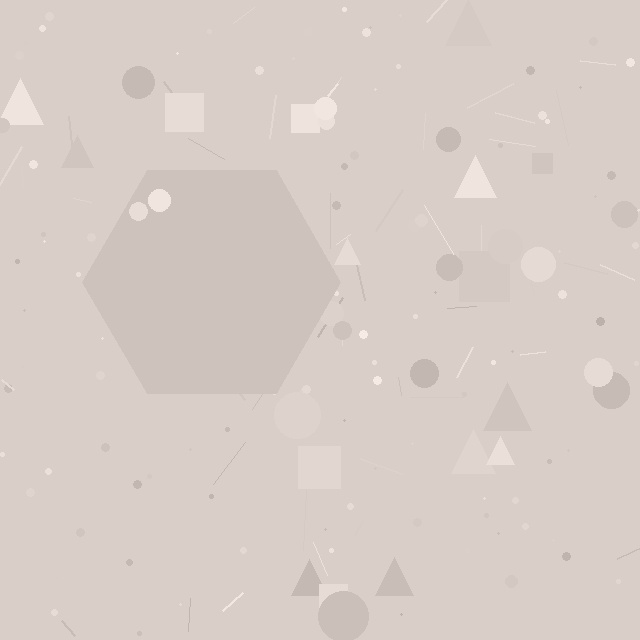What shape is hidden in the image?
A hexagon is hidden in the image.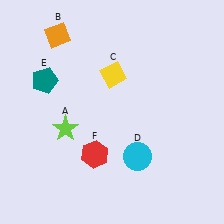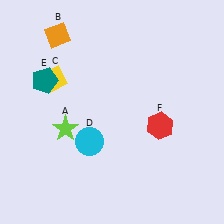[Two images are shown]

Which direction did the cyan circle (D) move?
The cyan circle (D) moved left.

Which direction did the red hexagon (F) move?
The red hexagon (F) moved right.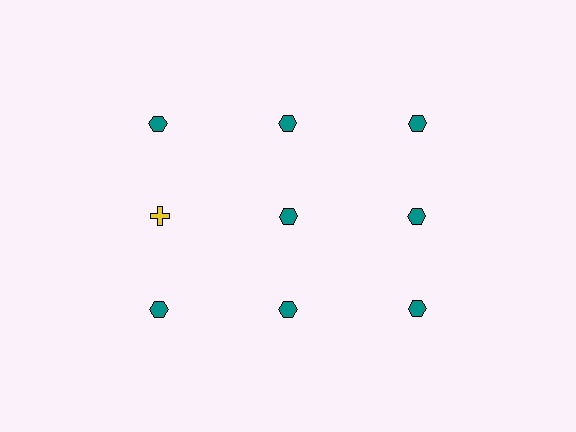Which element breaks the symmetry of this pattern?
The yellow cross in the second row, leftmost column breaks the symmetry. All other shapes are teal hexagons.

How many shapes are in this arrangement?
There are 9 shapes arranged in a grid pattern.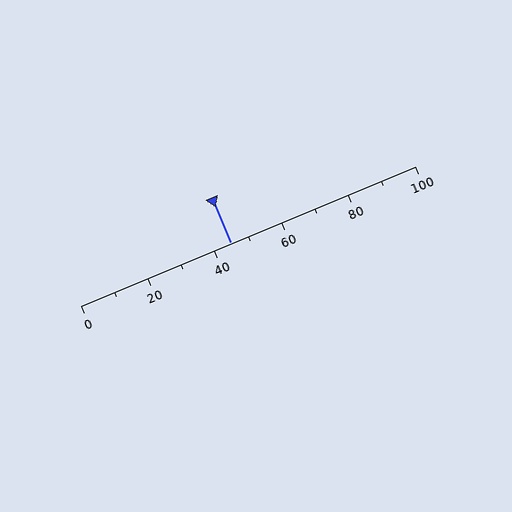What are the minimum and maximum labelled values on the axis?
The axis runs from 0 to 100.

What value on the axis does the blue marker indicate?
The marker indicates approximately 45.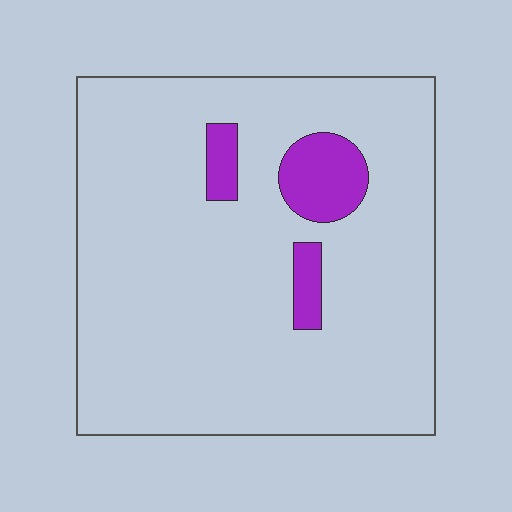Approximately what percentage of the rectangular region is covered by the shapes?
Approximately 10%.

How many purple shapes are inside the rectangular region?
3.